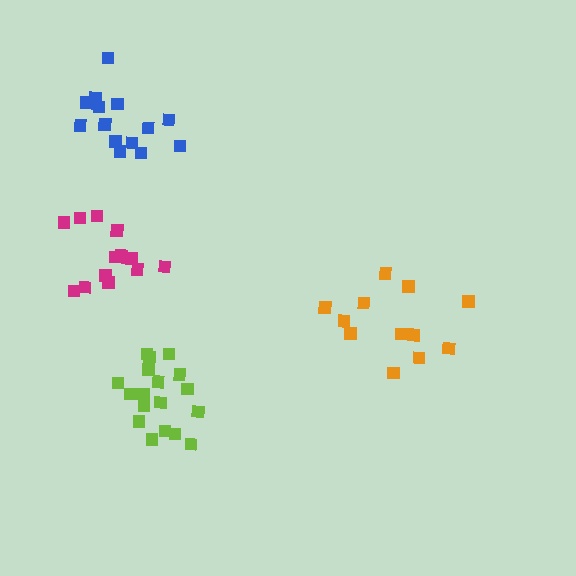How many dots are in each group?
Group 1: 14 dots, Group 2: 12 dots, Group 3: 18 dots, Group 4: 14 dots (58 total).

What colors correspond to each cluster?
The clusters are colored: magenta, orange, lime, blue.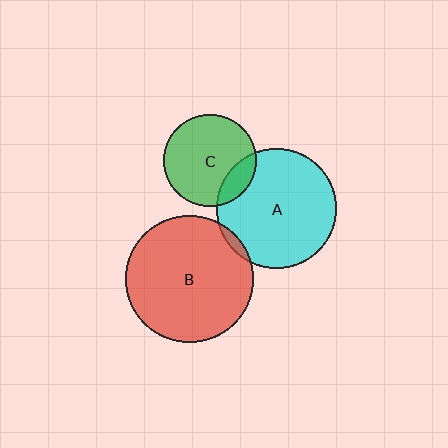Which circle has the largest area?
Circle B (red).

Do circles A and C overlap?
Yes.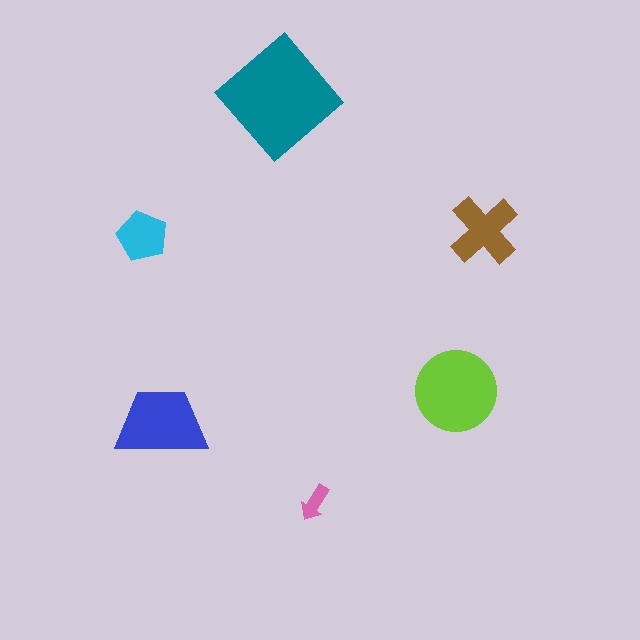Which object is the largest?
The teal diamond.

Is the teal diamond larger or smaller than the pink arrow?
Larger.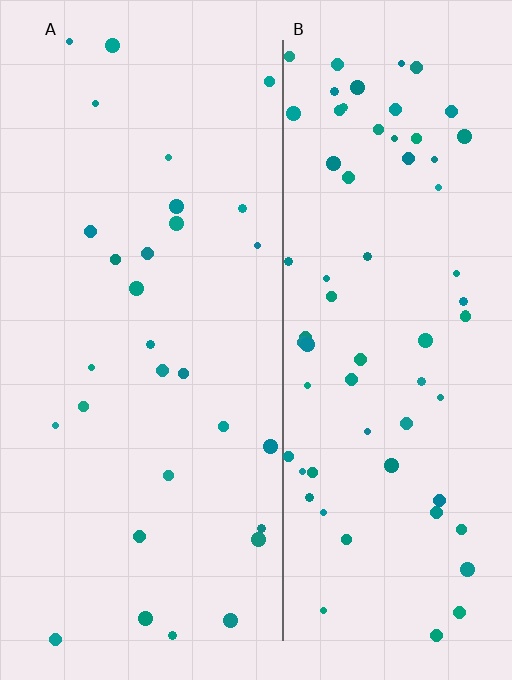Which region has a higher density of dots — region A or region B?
B (the right).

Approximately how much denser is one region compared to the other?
Approximately 2.4× — region B over region A.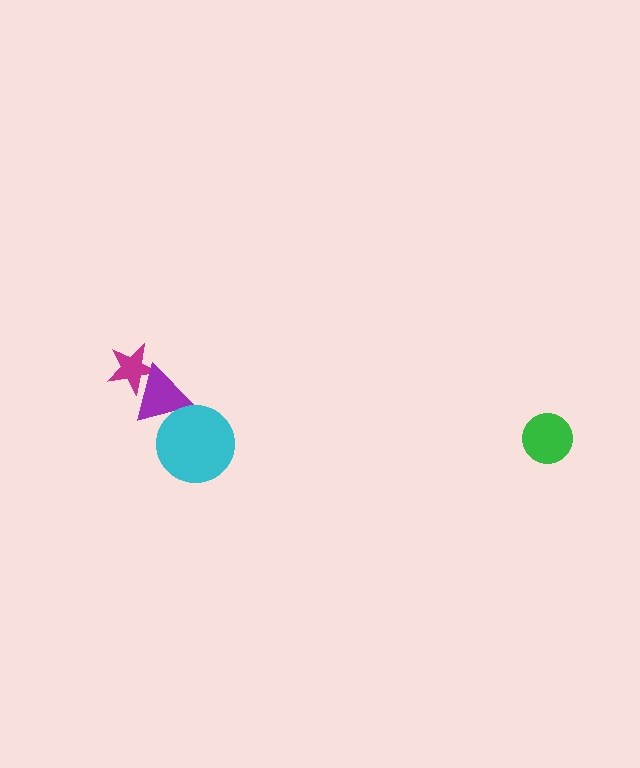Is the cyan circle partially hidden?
No, no other shape covers it.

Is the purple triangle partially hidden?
Yes, it is partially covered by another shape.